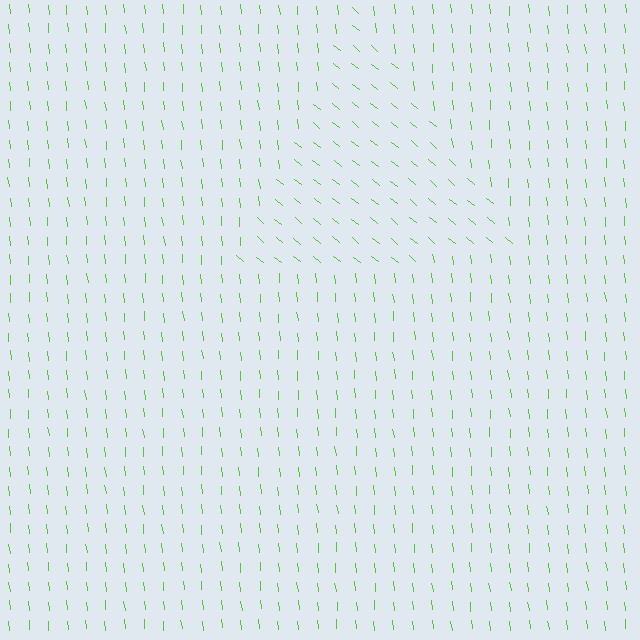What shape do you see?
I see a triangle.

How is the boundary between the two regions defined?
The boundary is defined purely by a change in line orientation (approximately 45 degrees difference). All lines are the same color and thickness.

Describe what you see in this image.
The image is filled with small lime line segments. A triangle region in the image has lines oriented differently from the surrounding lines, creating a visible texture boundary.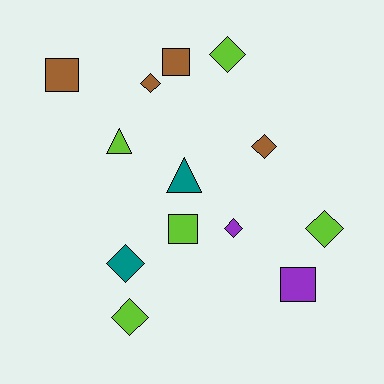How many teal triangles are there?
There is 1 teal triangle.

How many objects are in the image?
There are 13 objects.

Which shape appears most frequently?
Diamond, with 7 objects.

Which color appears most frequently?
Lime, with 5 objects.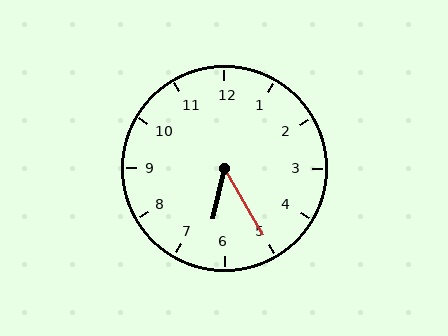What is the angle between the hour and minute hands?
Approximately 42 degrees.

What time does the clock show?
6:25.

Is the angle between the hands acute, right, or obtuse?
It is acute.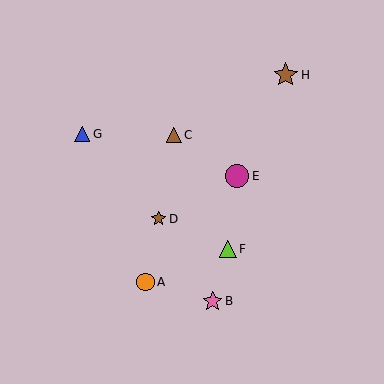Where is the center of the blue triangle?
The center of the blue triangle is at (82, 134).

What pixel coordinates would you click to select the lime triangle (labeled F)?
Click at (228, 249) to select the lime triangle F.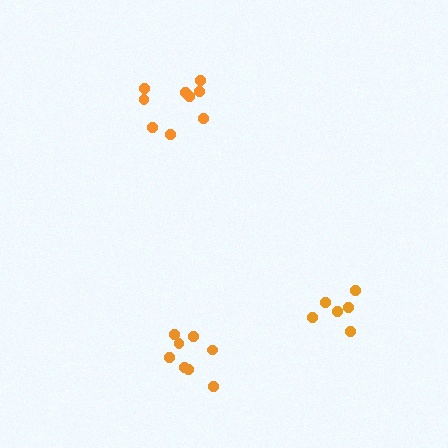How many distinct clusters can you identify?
There are 3 distinct clusters.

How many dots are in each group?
Group 1: 6 dots, Group 2: 8 dots, Group 3: 9 dots (23 total).